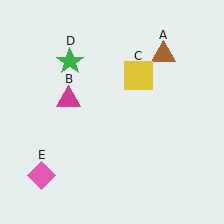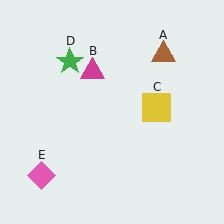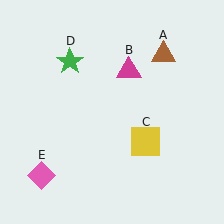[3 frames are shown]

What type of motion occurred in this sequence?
The magenta triangle (object B), yellow square (object C) rotated clockwise around the center of the scene.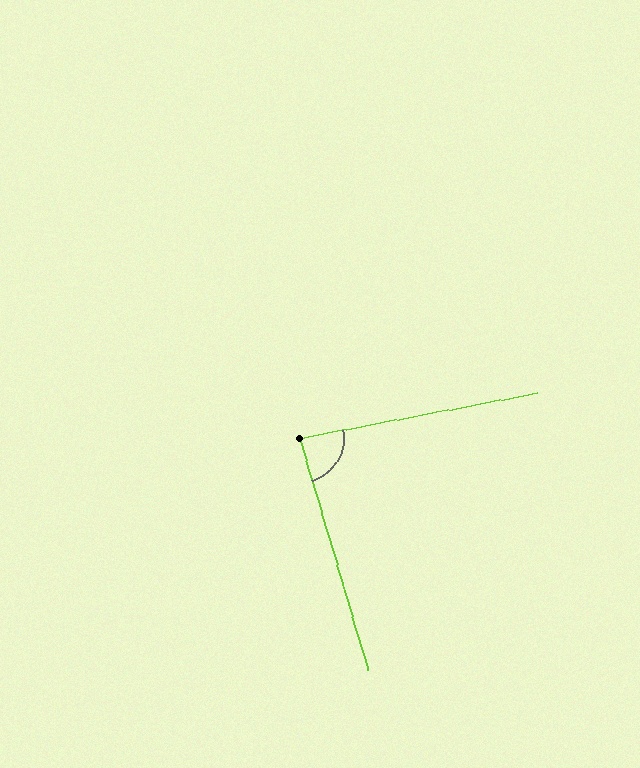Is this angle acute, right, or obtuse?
It is acute.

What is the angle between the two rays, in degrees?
Approximately 85 degrees.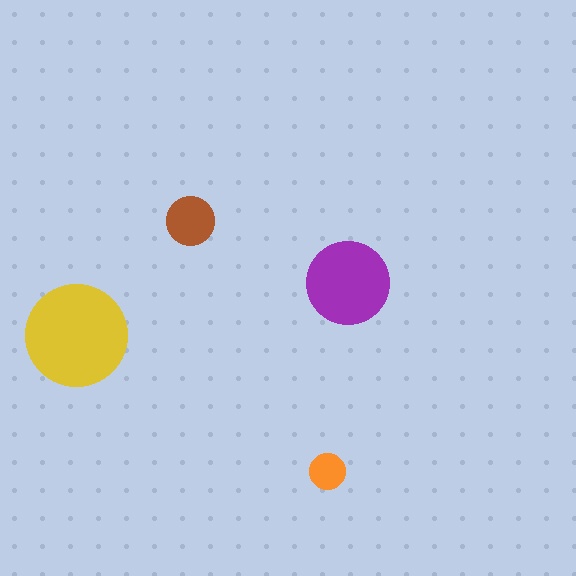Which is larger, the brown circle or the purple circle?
The purple one.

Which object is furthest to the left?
The yellow circle is leftmost.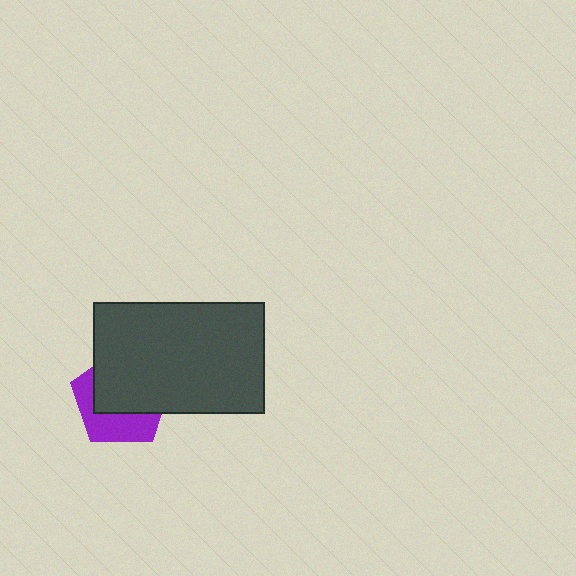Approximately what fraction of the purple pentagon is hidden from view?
Roughly 59% of the purple pentagon is hidden behind the dark gray rectangle.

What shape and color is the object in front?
The object in front is a dark gray rectangle.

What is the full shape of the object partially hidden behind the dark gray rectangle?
The partially hidden object is a purple pentagon.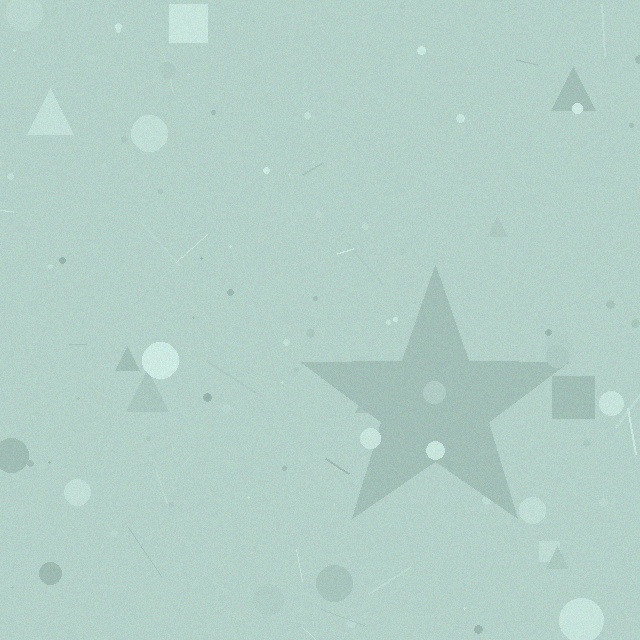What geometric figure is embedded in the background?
A star is embedded in the background.